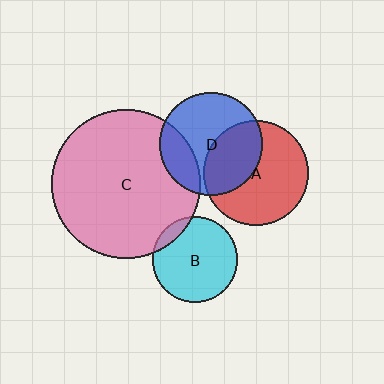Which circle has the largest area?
Circle C (pink).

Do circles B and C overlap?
Yes.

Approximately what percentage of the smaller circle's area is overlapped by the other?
Approximately 10%.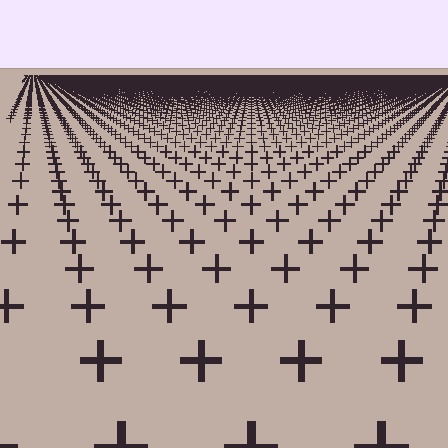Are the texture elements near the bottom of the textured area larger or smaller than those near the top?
Larger. Near the bottom, elements are closer to the viewer and appear at a bigger on-screen size.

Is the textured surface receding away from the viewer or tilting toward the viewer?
The surface is receding away from the viewer. Texture elements get smaller and denser toward the top.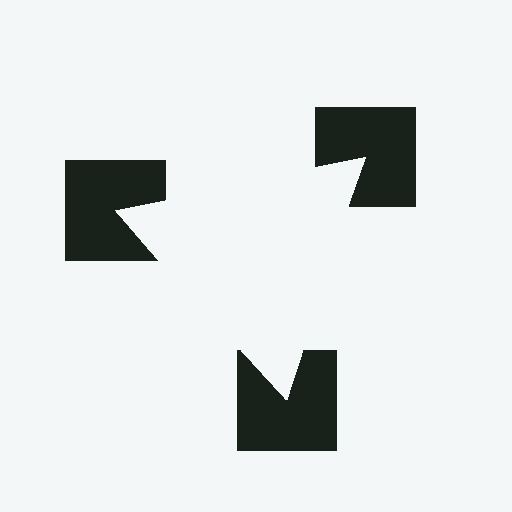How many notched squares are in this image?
There are 3 — one at each vertex of the illusory triangle.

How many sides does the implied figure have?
3 sides.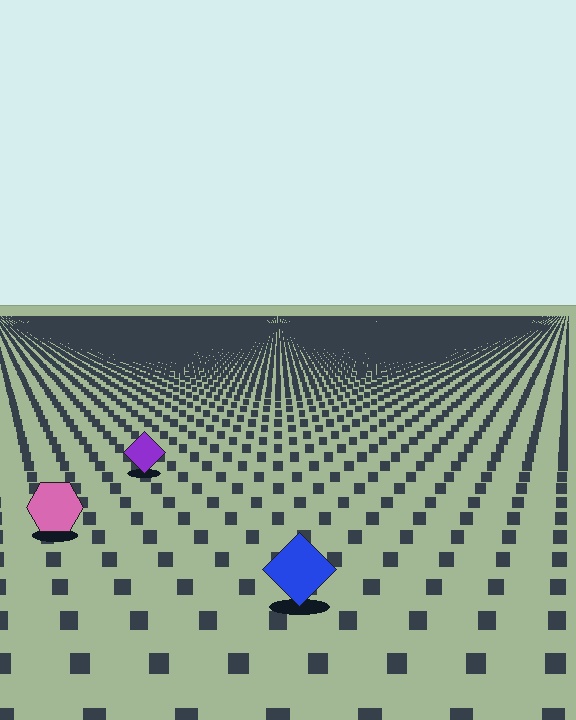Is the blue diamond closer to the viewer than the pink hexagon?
Yes. The blue diamond is closer — you can tell from the texture gradient: the ground texture is coarser near it.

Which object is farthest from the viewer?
The purple diamond is farthest from the viewer. It appears smaller and the ground texture around it is denser.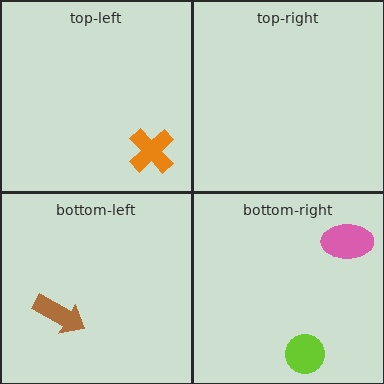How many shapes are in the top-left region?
1.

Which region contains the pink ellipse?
The bottom-right region.